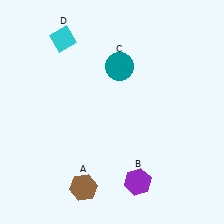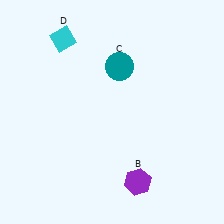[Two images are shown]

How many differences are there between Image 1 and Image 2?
There is 1 difference between the two images.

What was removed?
The brown hexagon (A) was removed in Image 2.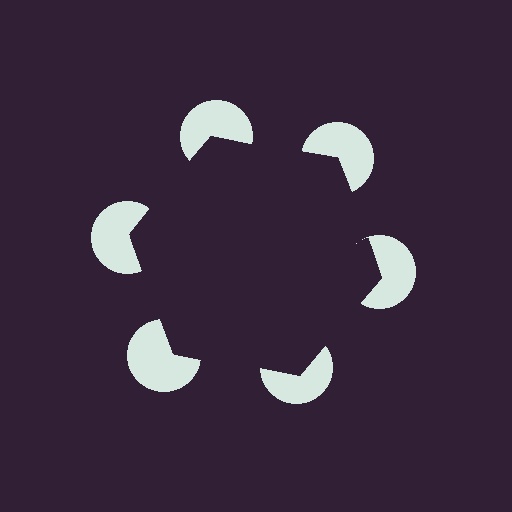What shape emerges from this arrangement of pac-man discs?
An illusory hexagon — its edges are inferred from the aligned wedge cuts in the pac-man discs, not physically drawn.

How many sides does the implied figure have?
6 sides.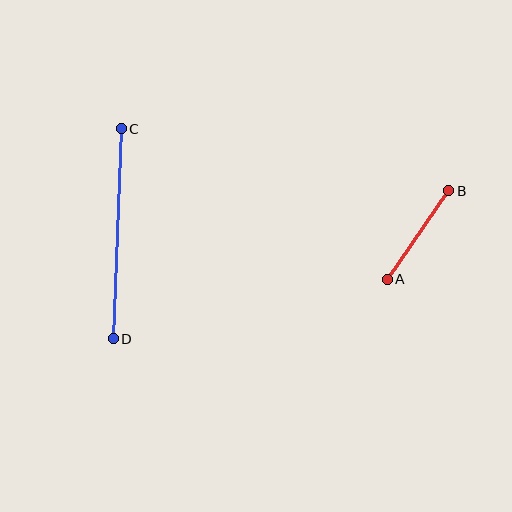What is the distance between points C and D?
The distance is approximately 210 pixels.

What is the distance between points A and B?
The distance is approximately 108 pixels.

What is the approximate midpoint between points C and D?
The midpoint is at approximately (117, 234) pixels.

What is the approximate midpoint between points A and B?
The midpoint is at approximately (418, 235) pixels.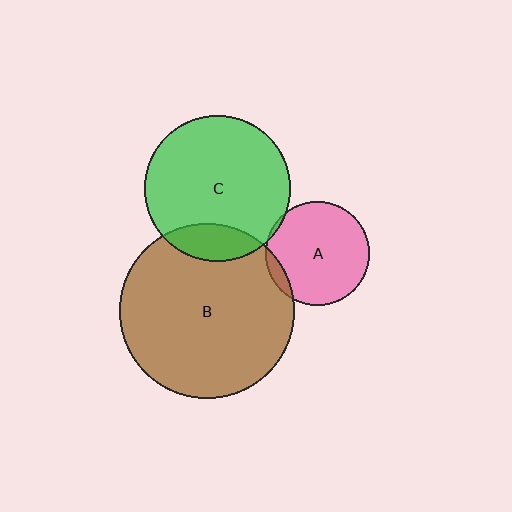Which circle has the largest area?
Circle B (brown).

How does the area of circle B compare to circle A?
Approximately 2.8 times.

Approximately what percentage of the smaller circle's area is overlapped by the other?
Approximately 15%.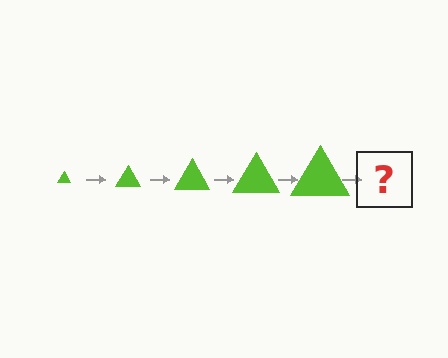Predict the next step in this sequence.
The next step is a lime triangle, larger than the previous one.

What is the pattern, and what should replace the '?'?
The pattern is that the triangle gets progressively larger each step. The '?' should be a lime triangle, larger than the previous one.